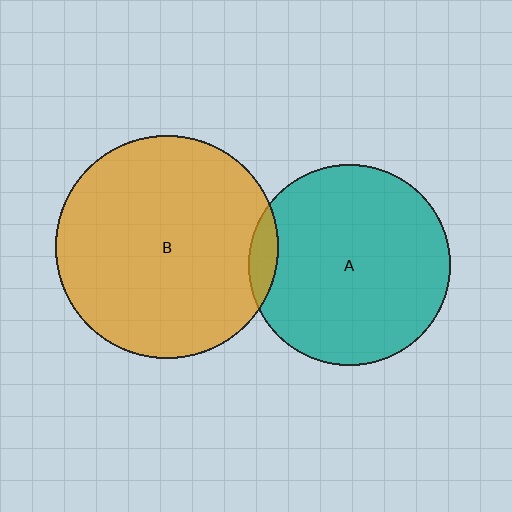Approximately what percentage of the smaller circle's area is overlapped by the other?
Approximately 5%.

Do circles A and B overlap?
Yes.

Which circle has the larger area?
Circle B (orange).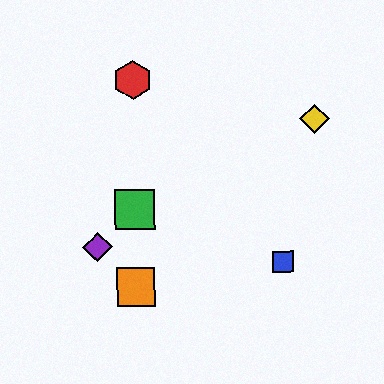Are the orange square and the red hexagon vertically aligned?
Yes, both are at x≈136.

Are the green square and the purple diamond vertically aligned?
No, the green square is at x≈135 and the purple diamond is at x≈97.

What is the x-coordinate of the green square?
The green square is at x≈135.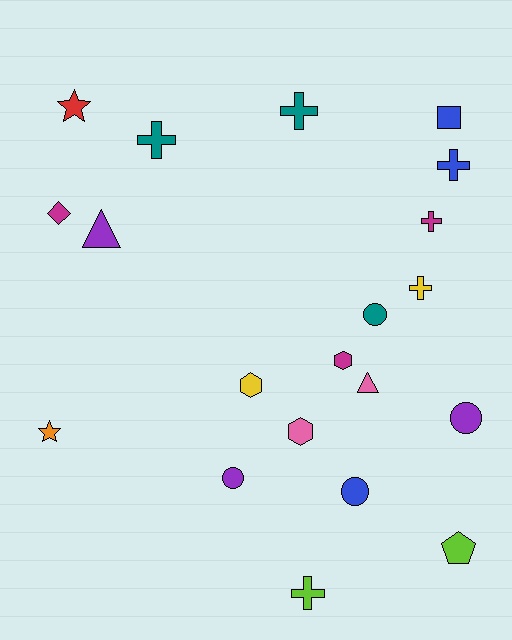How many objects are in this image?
There are 20 objects.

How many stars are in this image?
There are 2 stars.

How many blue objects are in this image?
There are 3 blue objects.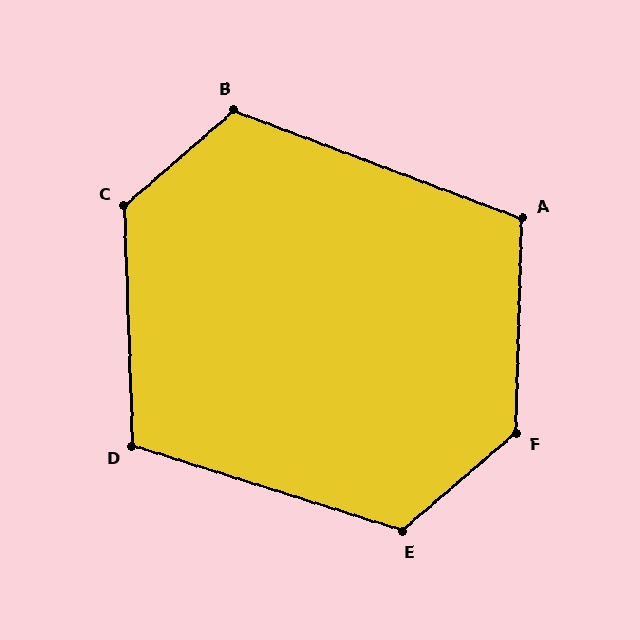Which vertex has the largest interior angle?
F, at approximately 132 degrees.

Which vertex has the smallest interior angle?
A, at approximately 109 degrees.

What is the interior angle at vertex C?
Approximately 129 degrees (obtuse).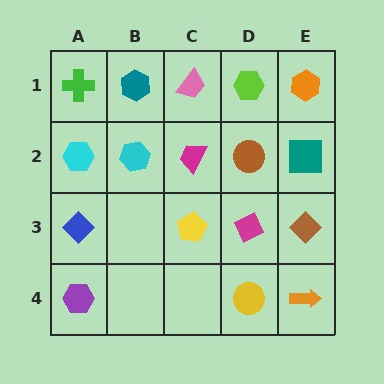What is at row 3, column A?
A blue diamond.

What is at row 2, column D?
A brown circle.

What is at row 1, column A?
A green cross.